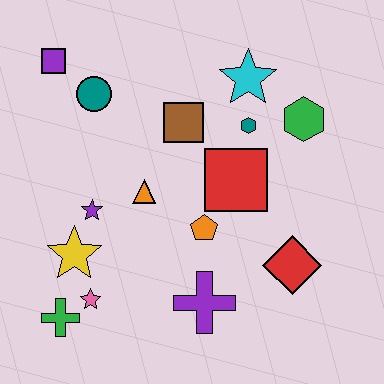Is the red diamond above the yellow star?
No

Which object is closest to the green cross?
The pink star is closest to the green cross.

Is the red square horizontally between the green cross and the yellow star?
No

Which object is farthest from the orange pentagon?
The purple square is farthest from the orange pentagon.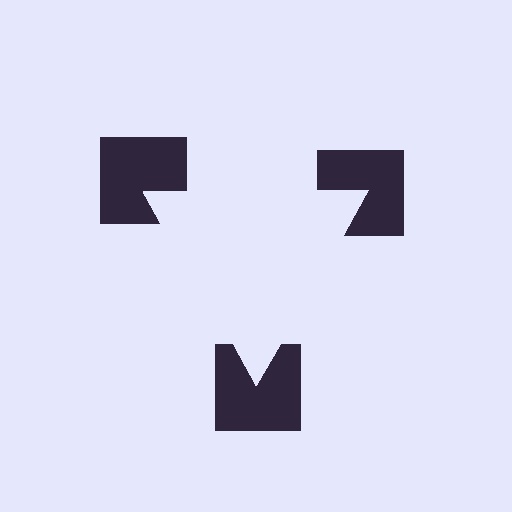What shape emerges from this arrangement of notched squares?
An illusory triangle — its edges are inferred from the aligned wedge cuts in the notched squares, not physically drawn.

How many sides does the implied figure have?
3 sides.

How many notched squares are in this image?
There are 3 — one at each vertex of the illusory triangle.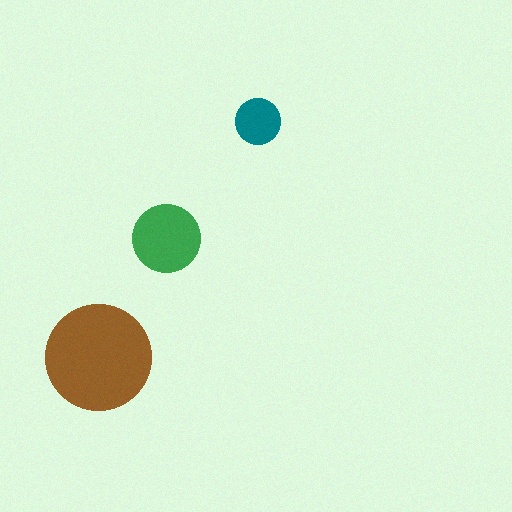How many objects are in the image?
There are 3 objects in the image.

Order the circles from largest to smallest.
the brown one, the green one, the teal one.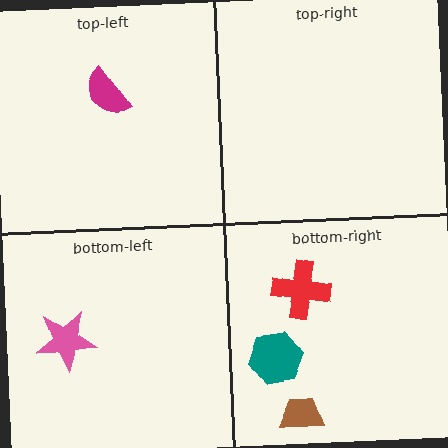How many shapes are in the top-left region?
1.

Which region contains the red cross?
The bottom-right region.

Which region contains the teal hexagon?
The bottom-right region.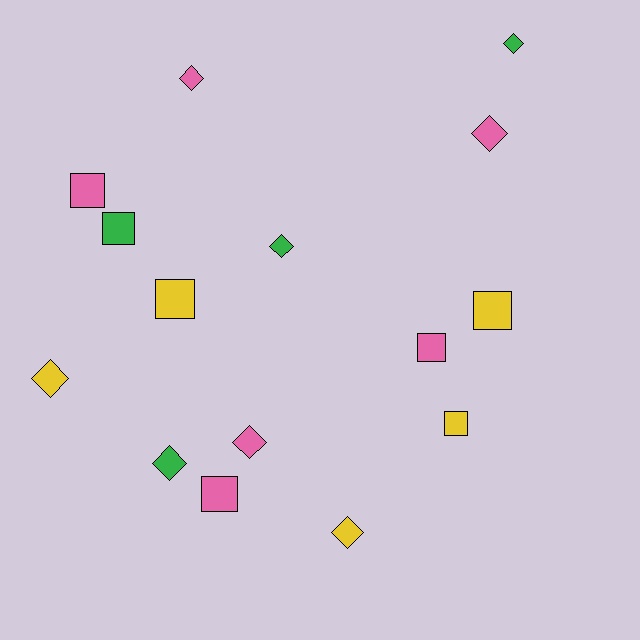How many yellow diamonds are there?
There are 2 yellow diamonds.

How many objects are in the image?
There are 15 objects.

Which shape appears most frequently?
Diamond, with 8 objects.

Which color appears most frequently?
Pink, with 6 objects.